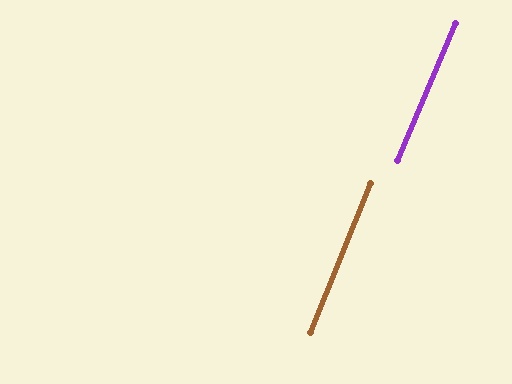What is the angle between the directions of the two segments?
Approximately 1 degree.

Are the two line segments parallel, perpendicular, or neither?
Parallel — their directions differ by only 1.2°.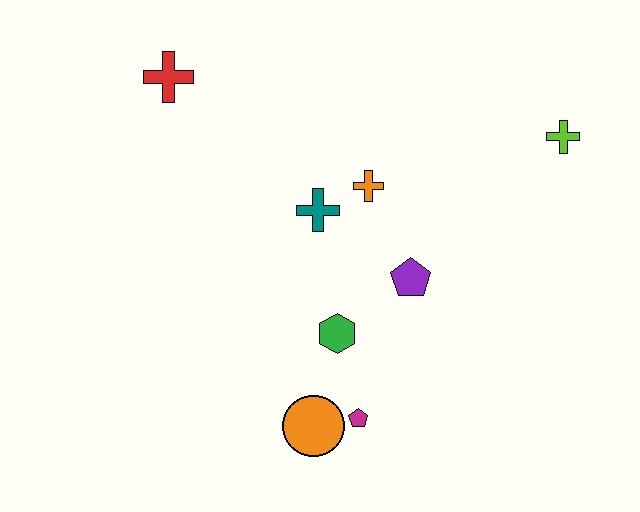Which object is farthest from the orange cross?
The orange circle is farthest from the orange cross.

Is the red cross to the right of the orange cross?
No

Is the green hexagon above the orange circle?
Yes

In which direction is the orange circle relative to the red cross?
The orange circle is below the red cross.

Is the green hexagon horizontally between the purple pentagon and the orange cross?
No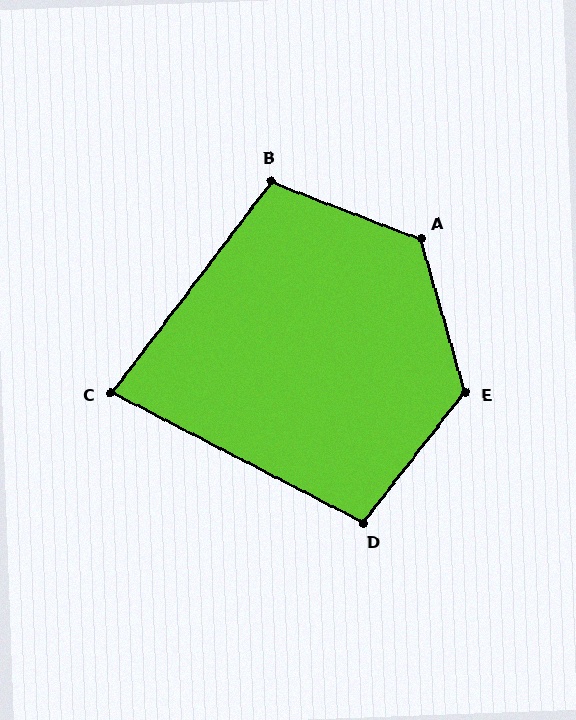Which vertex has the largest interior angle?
A, at approximately 127 degrees.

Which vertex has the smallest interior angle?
C, at approximately 80 degrees.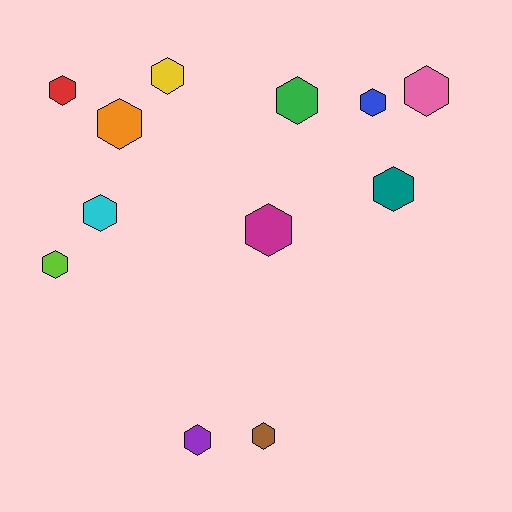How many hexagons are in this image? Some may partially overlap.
There are 12 hexagons.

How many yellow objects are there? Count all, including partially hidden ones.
There is 1 yellow object.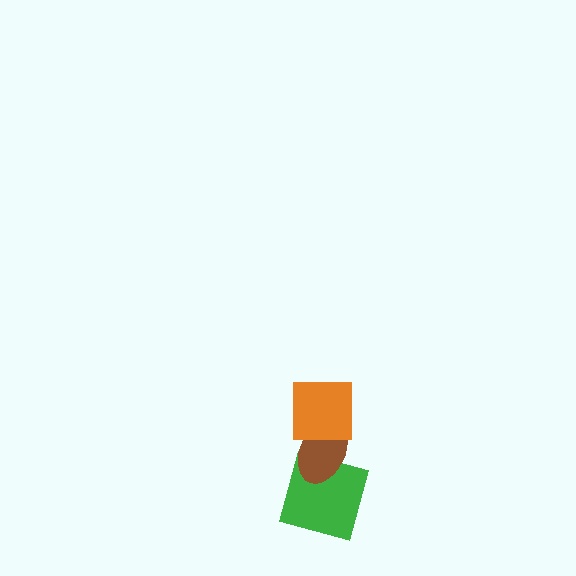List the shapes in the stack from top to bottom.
From top to bottom: the orange square, the brown ellipse, the green square.